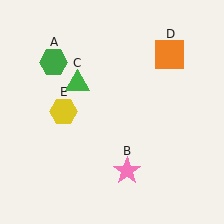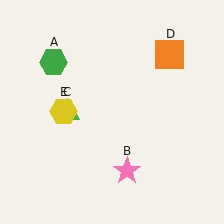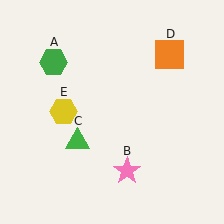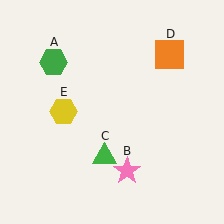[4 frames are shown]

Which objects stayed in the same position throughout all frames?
Green hexagon (object A) and pink star (object B) and orange square (object D) and yellow hexagon (object E) remained stationary.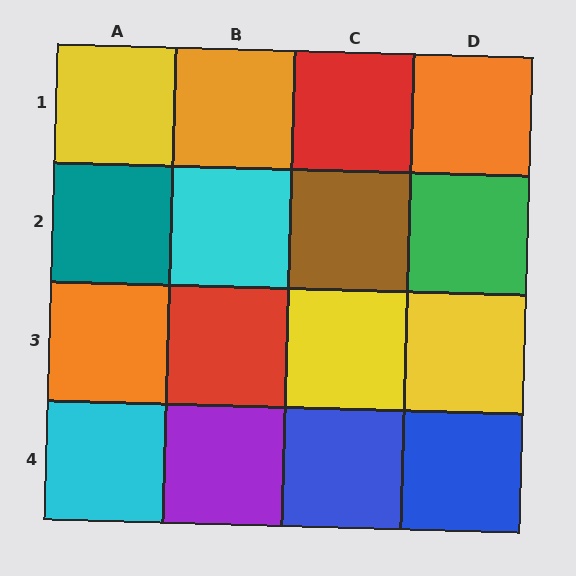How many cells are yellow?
3 cells are yellow.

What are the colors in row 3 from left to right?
Orange, red, yellow, yellow.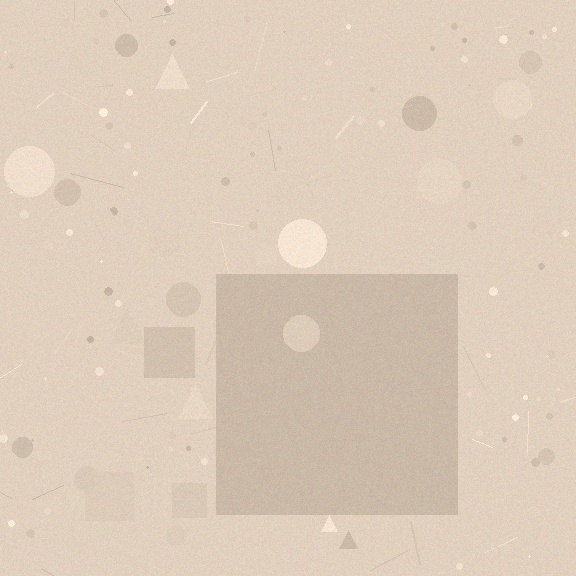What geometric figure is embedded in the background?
A square is embedded in the background.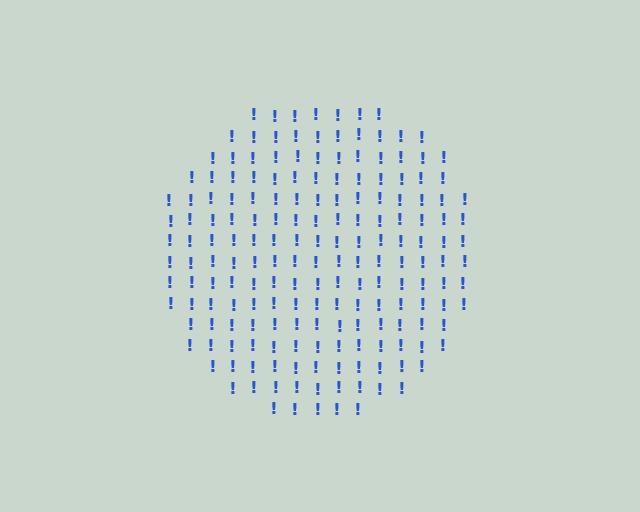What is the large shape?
The large shape is a circle.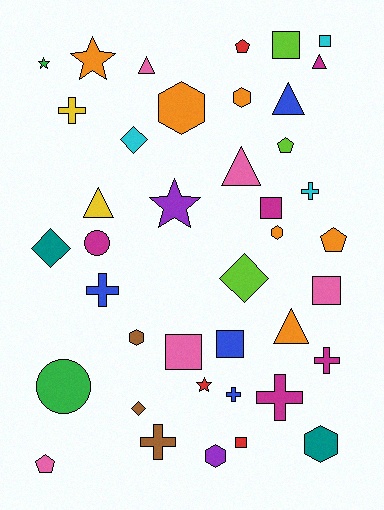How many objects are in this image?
There are 40 objects.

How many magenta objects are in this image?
There are 5 magenta objects.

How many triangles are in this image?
There are 6 triangles.